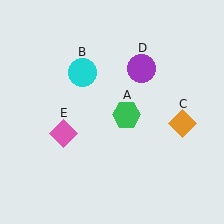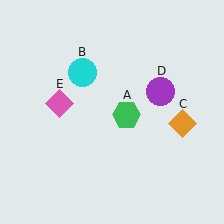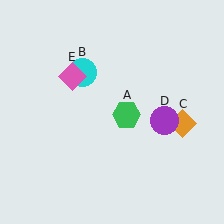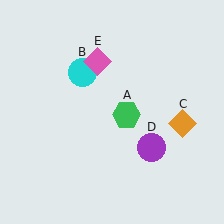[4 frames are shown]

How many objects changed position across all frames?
2 objects changed position: purple circle (object D), pink diamond (object E).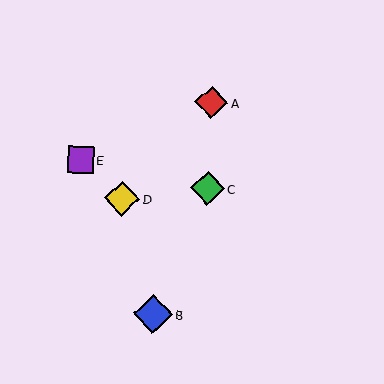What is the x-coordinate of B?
Object B is at x≈153.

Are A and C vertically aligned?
Yes, both are at x≈211.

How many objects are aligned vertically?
2 objects (A, C) are aligned vertically.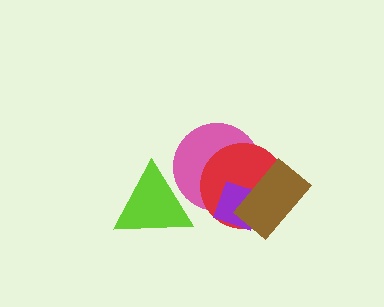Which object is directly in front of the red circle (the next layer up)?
The purple diamond is directly in front of the red circle.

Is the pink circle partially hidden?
Yes, it is partially covered by another shape.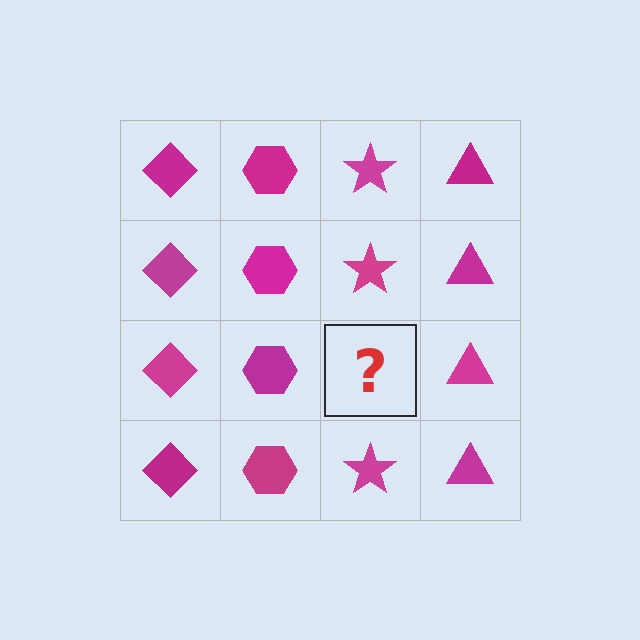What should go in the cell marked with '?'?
The missing cell should contain a magenta star.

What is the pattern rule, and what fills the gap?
The rule is that each column has a consistent shape. The gap should be filled with a magenta star.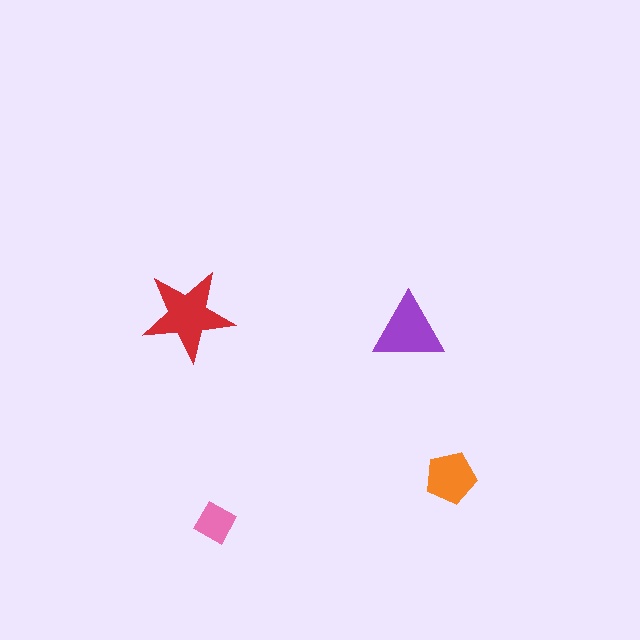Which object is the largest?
The red star.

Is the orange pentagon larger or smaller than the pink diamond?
Larger.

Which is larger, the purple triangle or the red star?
The red star.